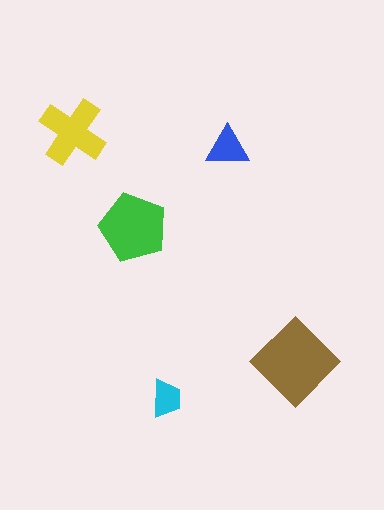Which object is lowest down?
The cyan trapezoid is bottommost.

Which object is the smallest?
The cyan trapezoid.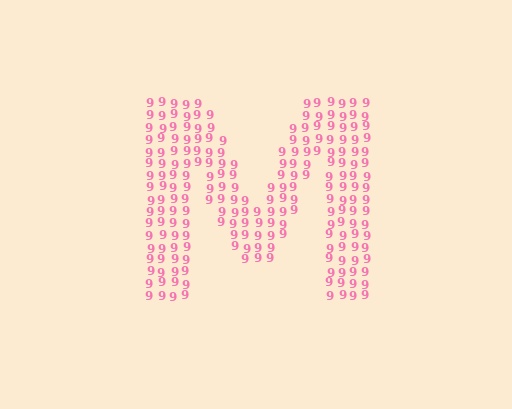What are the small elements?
The small elements are digit 9's.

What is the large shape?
The large shape is the letter M.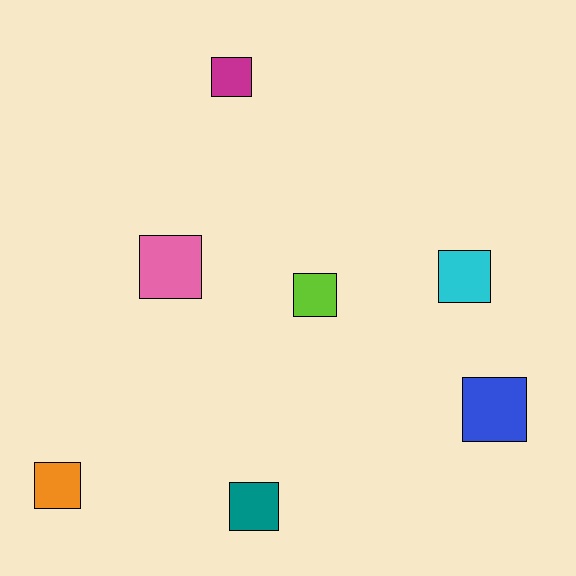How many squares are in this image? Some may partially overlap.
There are 7 squares.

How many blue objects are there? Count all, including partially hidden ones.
There is 1 blue object.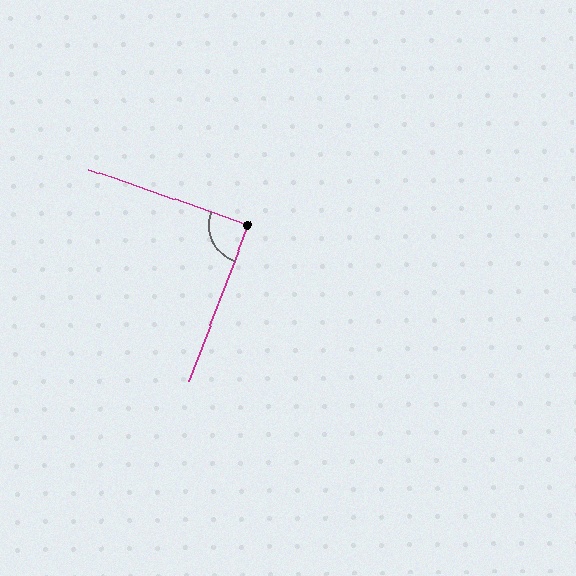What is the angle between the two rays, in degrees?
Approximately 88 degrees.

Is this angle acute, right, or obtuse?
It is approximately a right angle.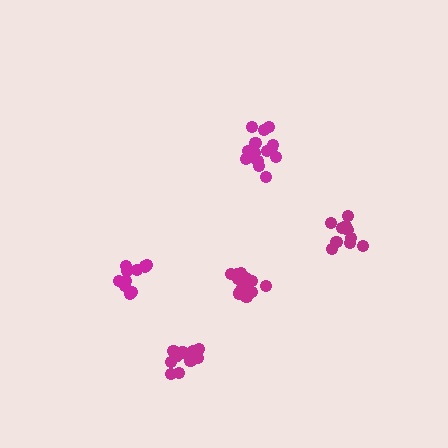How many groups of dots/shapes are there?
There are 5 groups.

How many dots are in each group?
Group 1: 14 dots, Group 2: 15 dots, Group 3: 12 dots, Group 4: 10 dots, Group 5: 10 dots (61 total).